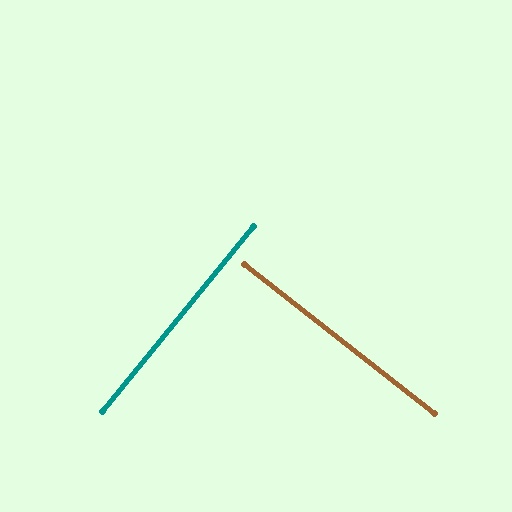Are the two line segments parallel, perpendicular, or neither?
Perpendicular — they meet at approximately 89°.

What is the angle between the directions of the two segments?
Approximately 89 degrees.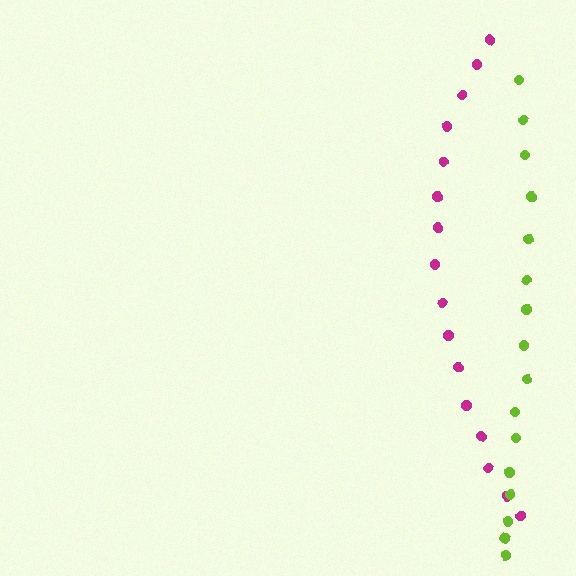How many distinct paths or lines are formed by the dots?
There are 2 distinct paths.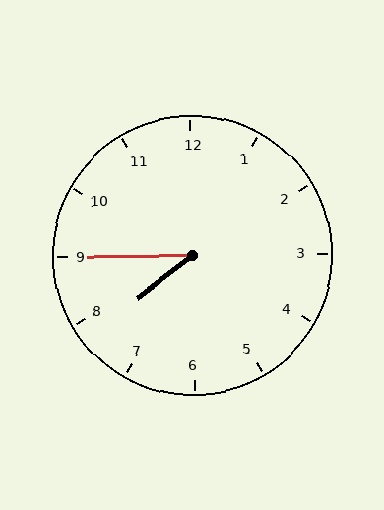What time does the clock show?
7:45.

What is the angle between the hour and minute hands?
Approximately 38 degrees.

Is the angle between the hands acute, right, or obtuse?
It is acute.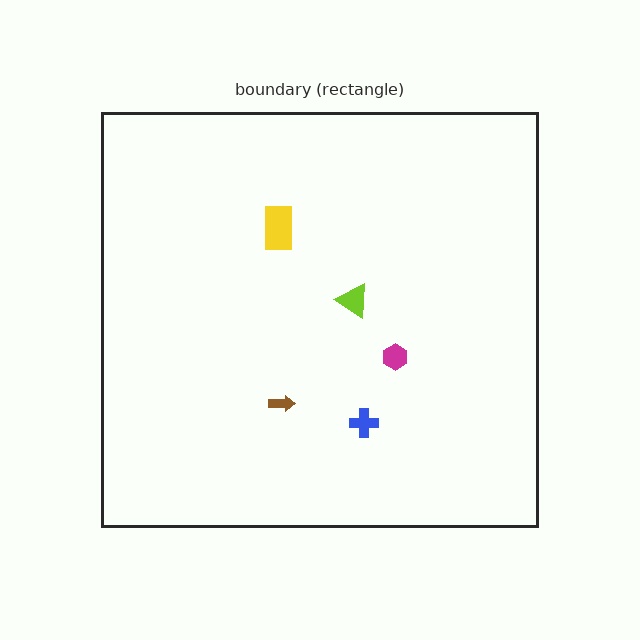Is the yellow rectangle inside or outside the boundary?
Inside.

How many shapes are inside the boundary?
5 inside, 0 outside.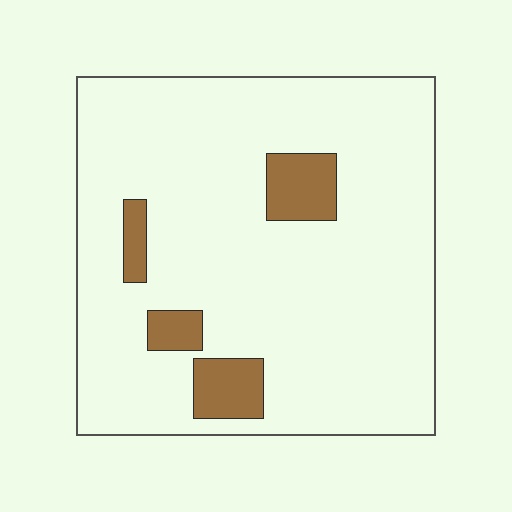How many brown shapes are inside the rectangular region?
4.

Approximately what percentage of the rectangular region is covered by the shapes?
Approximately 10%.